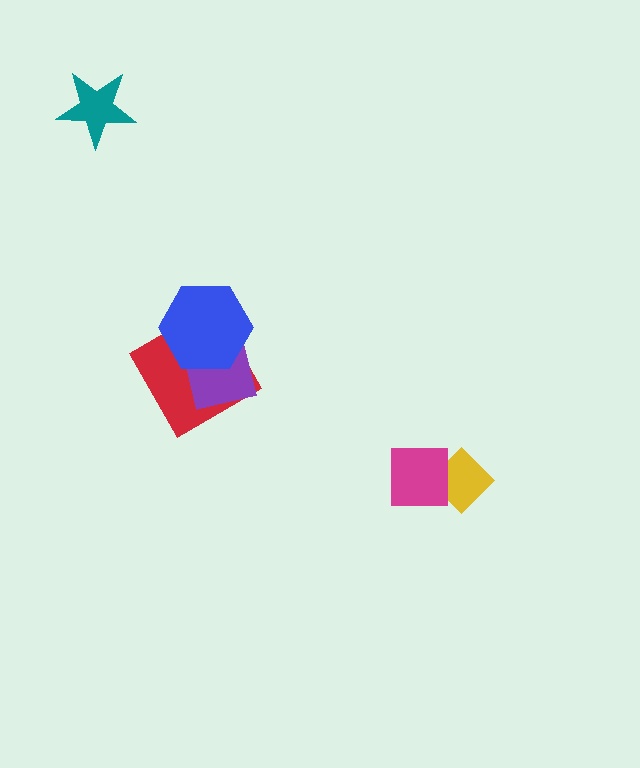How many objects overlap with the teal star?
0 objects overlap with the teal star.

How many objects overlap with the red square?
2 objects overlap with the red square.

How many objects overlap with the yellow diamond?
1 object overlaps with the yellow diamond.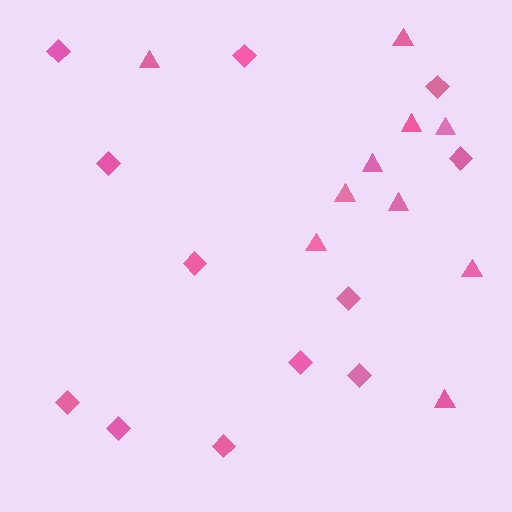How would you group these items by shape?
There are 2 groups: one group of diamonds (12) and one group of triangles (10).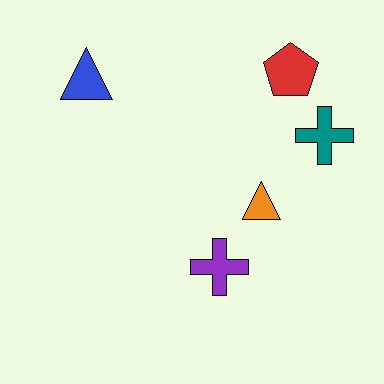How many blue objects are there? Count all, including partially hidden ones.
There is 1 blue object.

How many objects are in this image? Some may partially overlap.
There are 5 objects.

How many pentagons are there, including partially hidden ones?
There is 1 pentagon.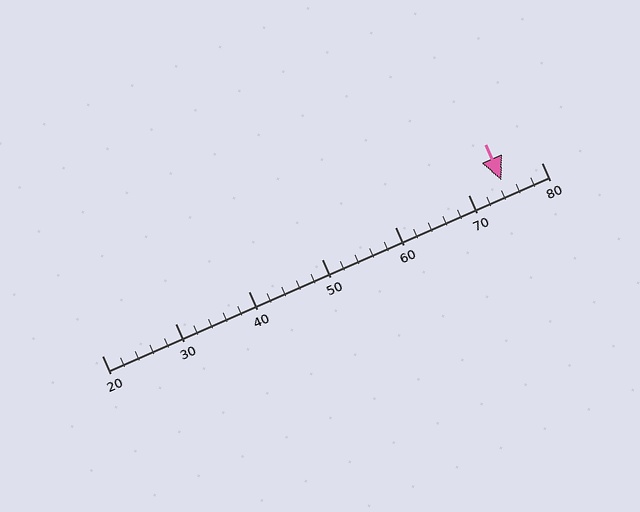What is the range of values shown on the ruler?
The ruler shows values from 20 to 80.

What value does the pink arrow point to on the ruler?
The pink arrow points to approximately 74.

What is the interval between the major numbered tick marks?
The major tick marks are spaced 10 units apart.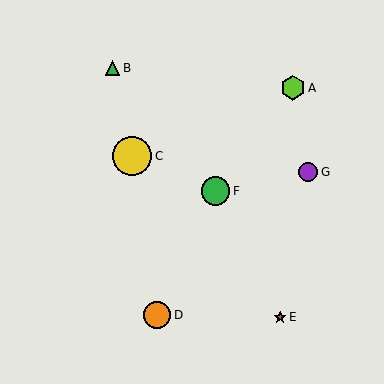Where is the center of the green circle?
The center of the green circle is at (215, 191).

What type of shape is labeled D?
Shape D is an orange circle.